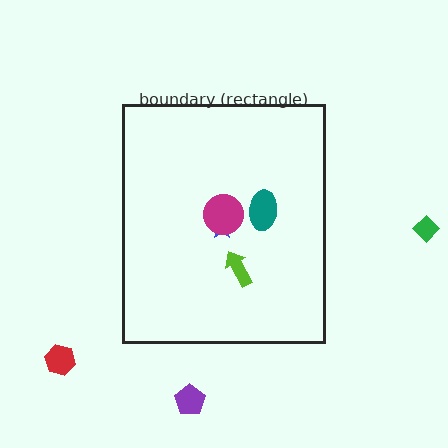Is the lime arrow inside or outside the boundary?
Inside.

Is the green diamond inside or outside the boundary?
Outside.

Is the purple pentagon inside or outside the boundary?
Outside.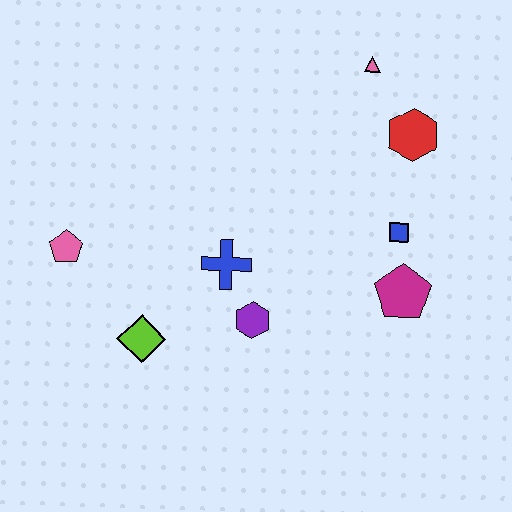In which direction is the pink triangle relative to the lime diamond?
The pink triangle is above the lime diamond.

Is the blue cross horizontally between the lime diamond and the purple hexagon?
Yes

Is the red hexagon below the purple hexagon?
No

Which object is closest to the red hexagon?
The pink triangle is closest to the red hexagon.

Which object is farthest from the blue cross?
The pink triangle is farthest from the blue cross.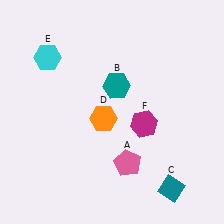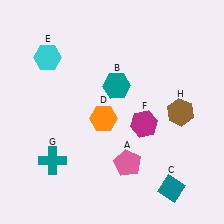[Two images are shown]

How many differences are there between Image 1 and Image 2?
There are 2 differences between the two images.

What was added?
A teal cross (G), a brown hexagon (H) were added in Image 2.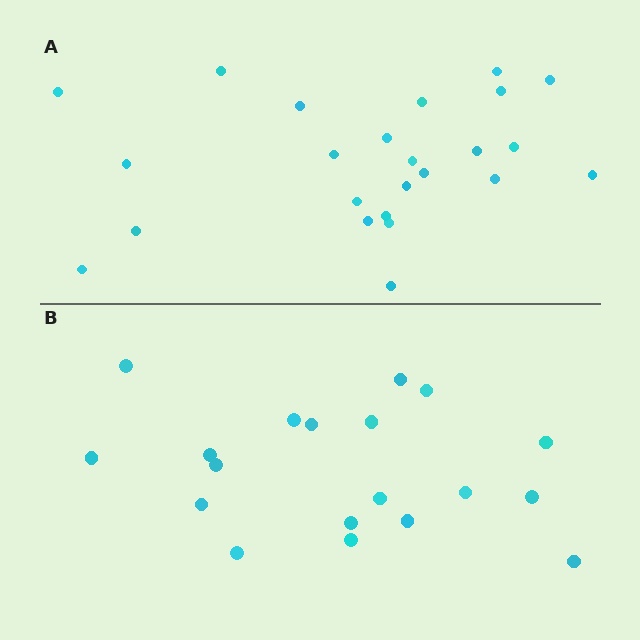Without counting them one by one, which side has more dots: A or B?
Region A (the top region) has more dots.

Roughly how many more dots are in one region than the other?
Region A has about 5 more dots than region B.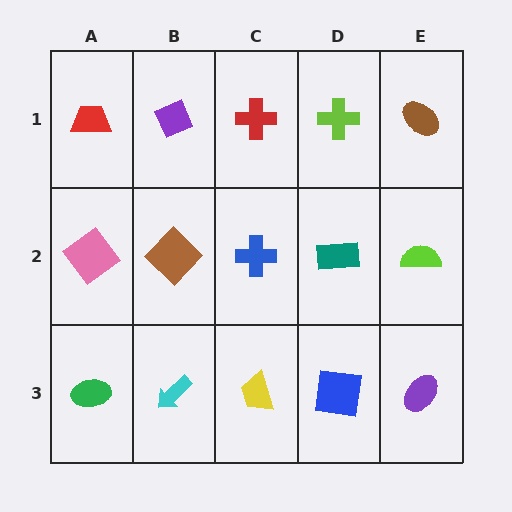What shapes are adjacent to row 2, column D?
A lime cross (row 1, column D), a blue square (row 3, column D), a blue cross (row 2, column C), a lime semicircle (row 2, column E).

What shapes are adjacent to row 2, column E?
A brown ellipse (row 1, column E), a purple ellipse (row 3, column E), a teal rectangle (row 2, column D).